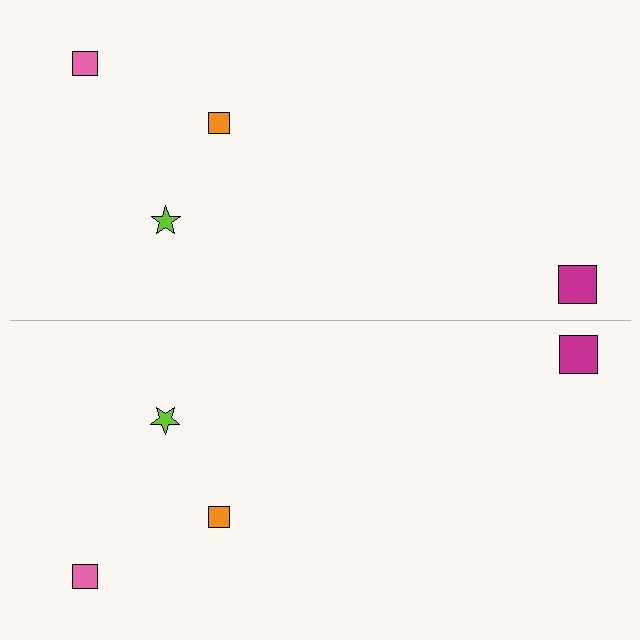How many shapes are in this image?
There are 8 shapes in this image.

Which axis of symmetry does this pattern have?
The pattern has a horizontal axis of symmetry running through the center of the image.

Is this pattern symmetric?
Yes, this pattern has bilateral (reflection) symmetry.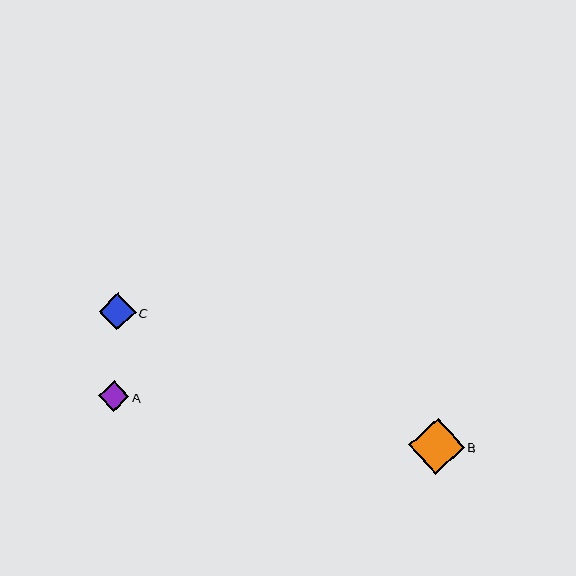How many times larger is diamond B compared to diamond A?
Diamond B is approximately 1.8 times the size of diamond A.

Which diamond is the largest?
Diamond B is the largest with a size of approximately 56 pixels.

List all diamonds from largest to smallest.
From largest to smallest: B, C, A.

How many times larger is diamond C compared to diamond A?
Diamond C is approximately 1.2 times the size of diamond A.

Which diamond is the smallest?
Diamond A is the smallest with a size of approximately 30 pixels.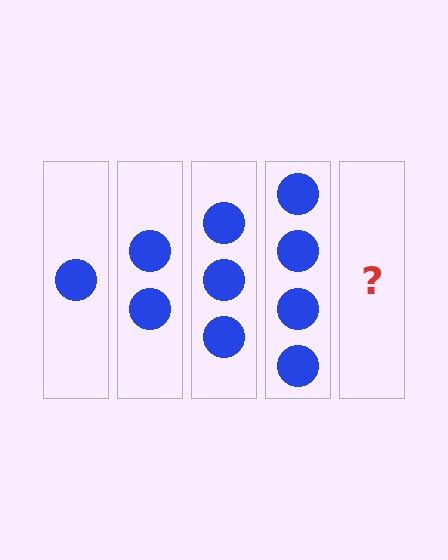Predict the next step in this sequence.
The next step is 5 circles.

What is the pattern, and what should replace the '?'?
The pattern is that each step adds one more circle. The '?' should be 5 circles.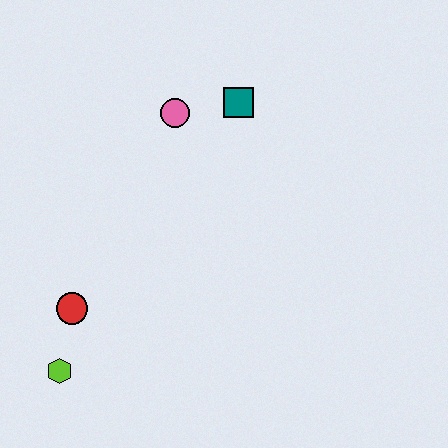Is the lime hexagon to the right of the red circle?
No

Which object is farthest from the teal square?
The lime hexagon is farthest from the teal square.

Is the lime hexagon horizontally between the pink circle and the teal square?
No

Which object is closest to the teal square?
The pink circle is closest to the teal square.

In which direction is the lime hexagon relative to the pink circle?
The lime hexagon is below the pink circle.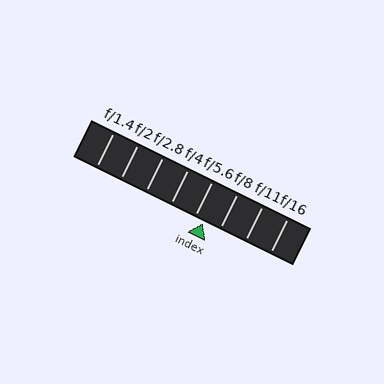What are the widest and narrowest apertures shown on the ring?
The widest aperture shown is f/1.4 and the narrowest is f/16.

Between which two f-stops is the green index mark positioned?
The index mark is between f/5.6 and f/8.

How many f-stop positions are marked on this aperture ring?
There are 8 f-stop positions marked.